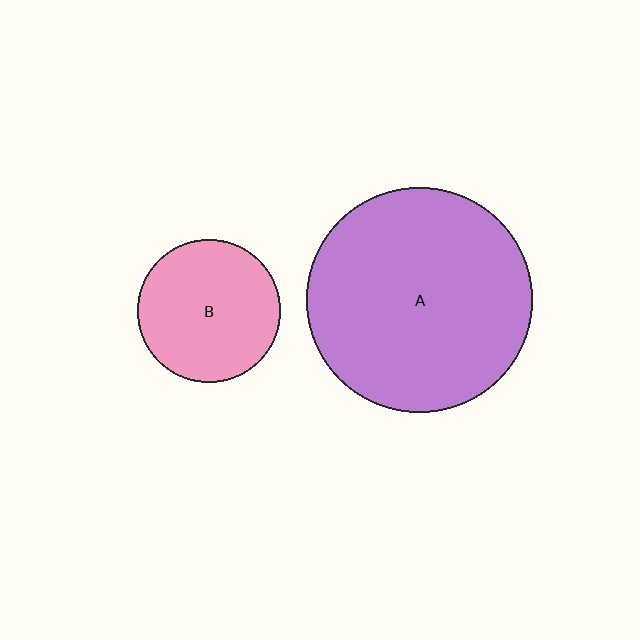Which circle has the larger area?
Circle A (purple).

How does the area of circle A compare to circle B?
Approximately 2.5 times.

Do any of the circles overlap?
No, none of the circles overlap.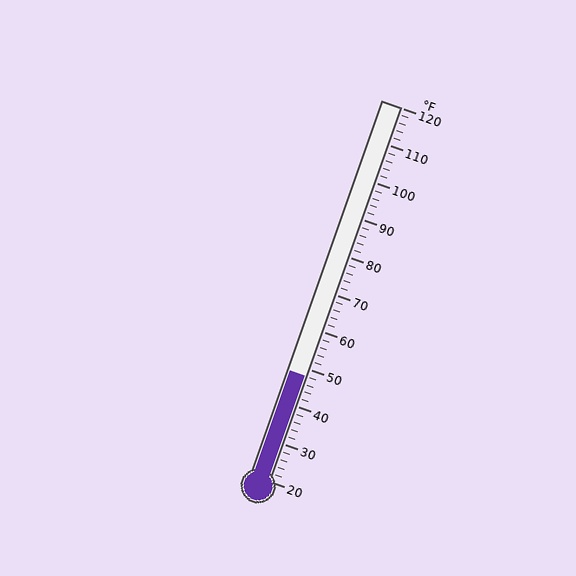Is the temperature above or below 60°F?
The temperature is below 60°F.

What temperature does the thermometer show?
The thermometer shows approximately 48°F.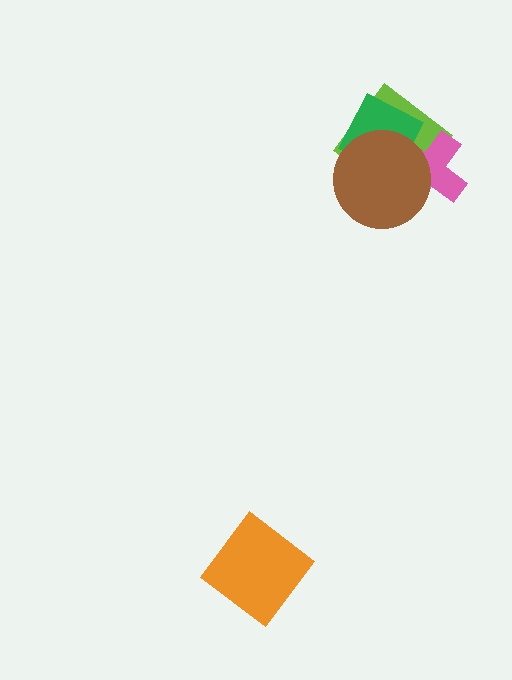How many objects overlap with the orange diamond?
0 objects overlap with the orange diamond.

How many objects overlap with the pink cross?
3 objects overlap with the pink cross.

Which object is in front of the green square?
The brown circle is in front of the green square.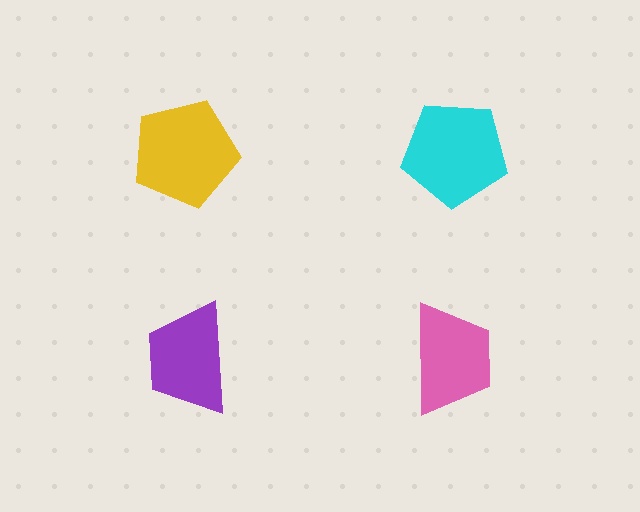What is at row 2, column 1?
A purple trapezoid.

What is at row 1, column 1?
A yellow pentagon.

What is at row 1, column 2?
A cyan pentagon.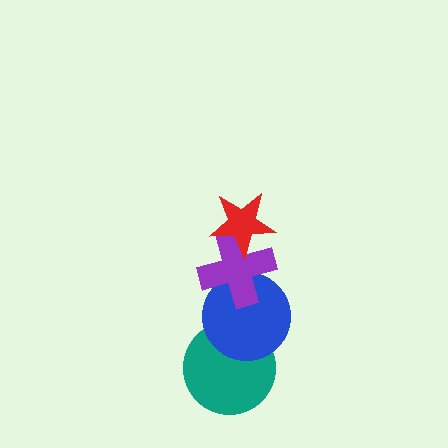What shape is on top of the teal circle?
The blue circle is on top of the teal circle.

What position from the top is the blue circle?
The blue circle is 3rd from the top.